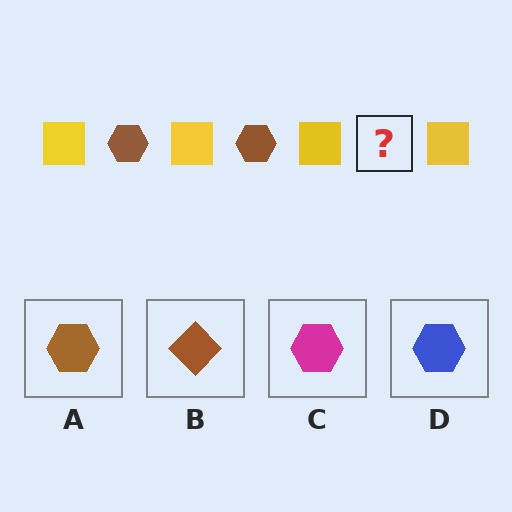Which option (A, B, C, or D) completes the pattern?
A.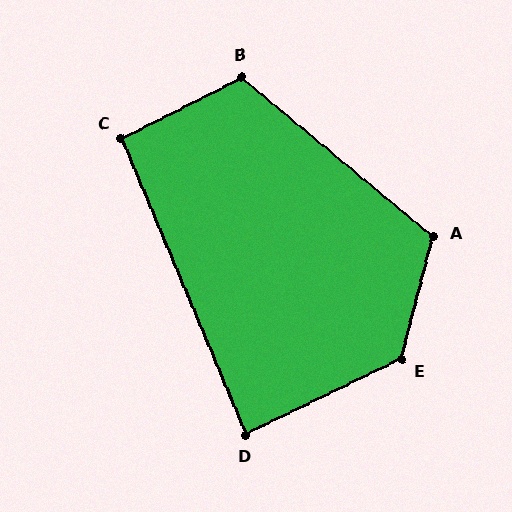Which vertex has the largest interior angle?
E, at approximately 130 degrees.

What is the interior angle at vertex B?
Approximately 114 degrees (obtuse).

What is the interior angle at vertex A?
Approximately 115 degrees (obtuse).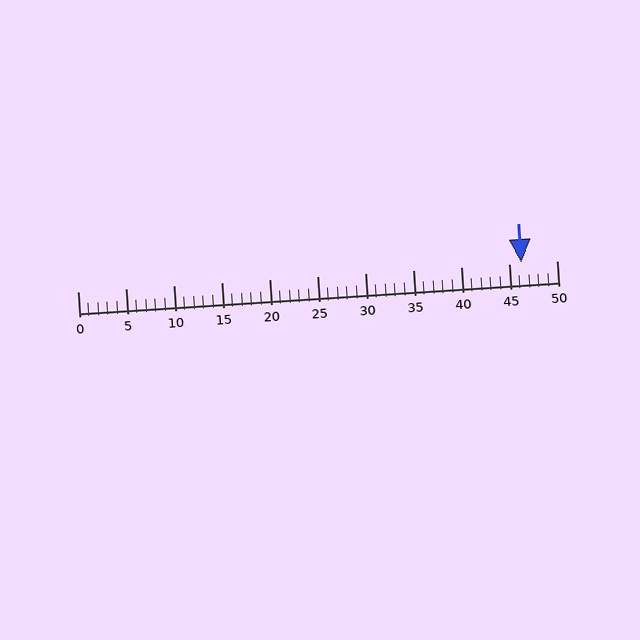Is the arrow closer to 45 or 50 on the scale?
The arrow is closer to 45.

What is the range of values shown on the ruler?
The ruler shows values from 0 to 50.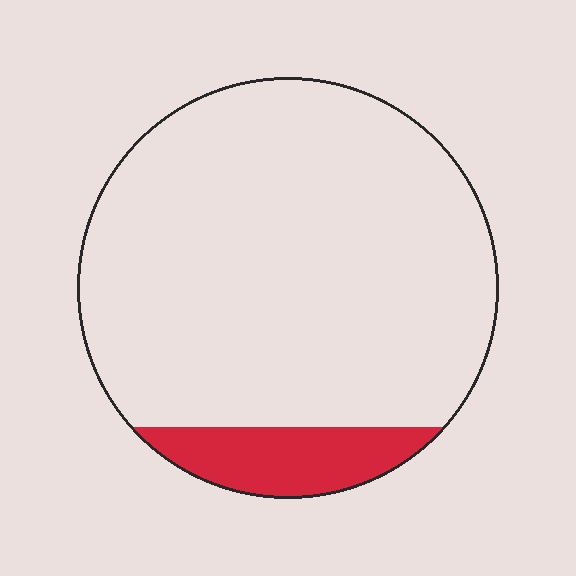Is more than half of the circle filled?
No.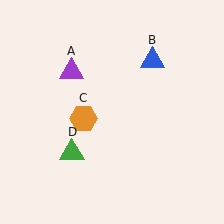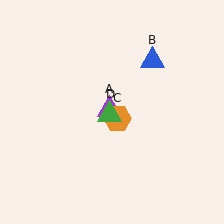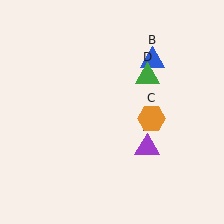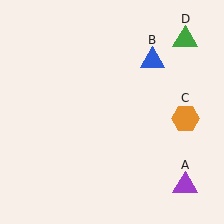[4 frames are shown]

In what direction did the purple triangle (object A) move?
The purple triangle (object A) moved down and to the right.